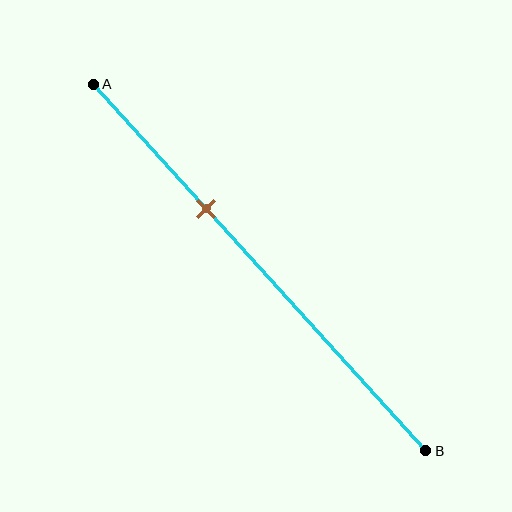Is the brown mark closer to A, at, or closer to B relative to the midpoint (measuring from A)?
The brown mark is closer to point A than the midpoint of segment AB.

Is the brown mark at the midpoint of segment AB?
No, the mark is at about 35% from A, not at the 50% midpoint.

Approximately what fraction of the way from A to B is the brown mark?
The brown mark is approximately 35% of the way from A to B.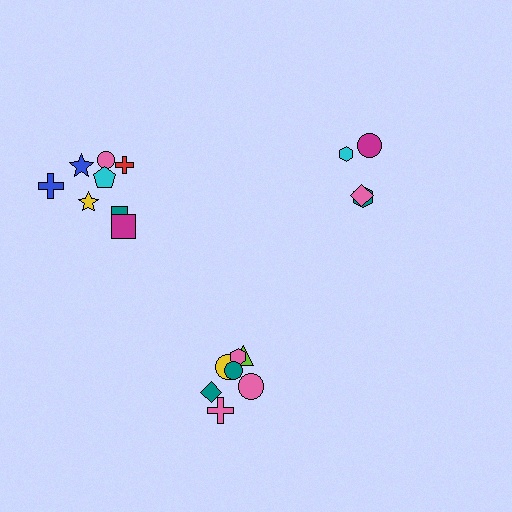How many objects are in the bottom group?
There are 7 objects.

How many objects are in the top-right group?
There are 4 objects.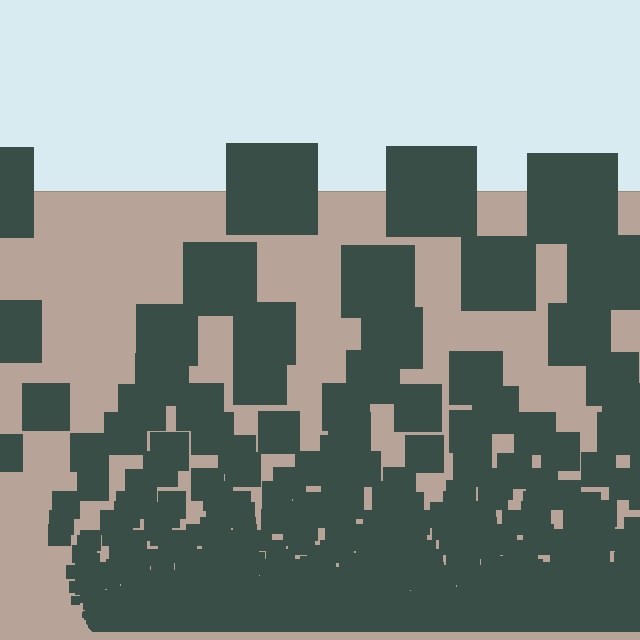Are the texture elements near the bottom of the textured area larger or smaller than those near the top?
Smaller. The gradient is inverted — elements near the bottom are smaller and denser.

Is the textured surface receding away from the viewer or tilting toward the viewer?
The surface appears to tilt toward the viewer. Texture elements get larger and sparser toward the top.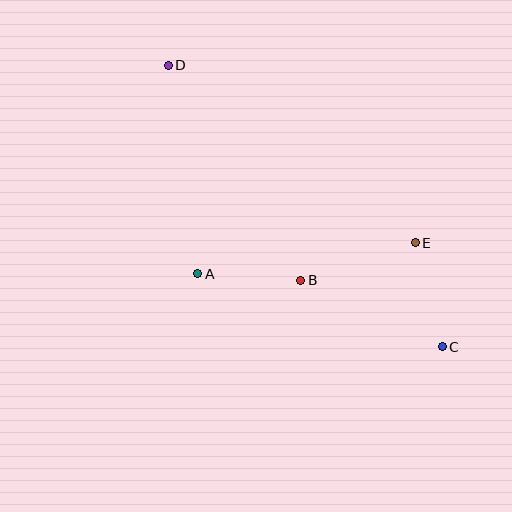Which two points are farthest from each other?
Points C and D are farthest from each other.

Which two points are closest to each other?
Points A and B are closest to each other.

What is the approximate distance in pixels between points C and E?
The distance between C and E is approximately 107 pixels.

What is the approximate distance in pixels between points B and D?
The distance between B and D is approximately 252 pixels.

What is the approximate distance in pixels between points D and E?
The distance between D and E is approximately 304 pixels.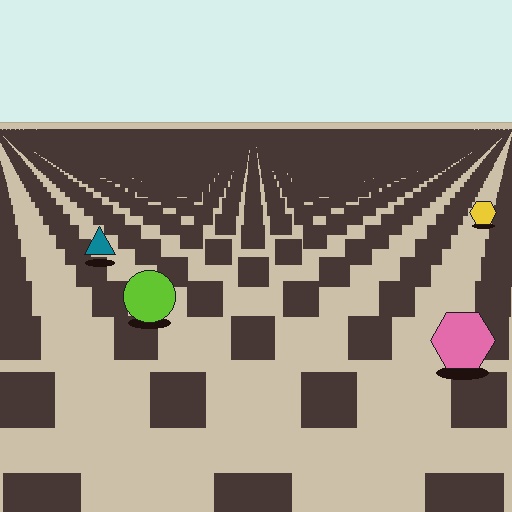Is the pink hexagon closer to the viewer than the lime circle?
Yes. The pink hexagon is closer — you can tell from the texture gradient: the ground texture is coarser near it.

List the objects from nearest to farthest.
From nearest to farthest: the pink hexagon, the lime circle, the teal triangle, the yellow hexagon.